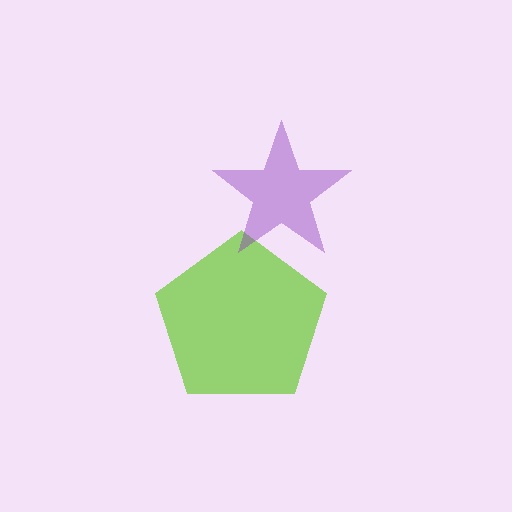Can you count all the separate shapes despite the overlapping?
Yes, there are 2 separate shapes.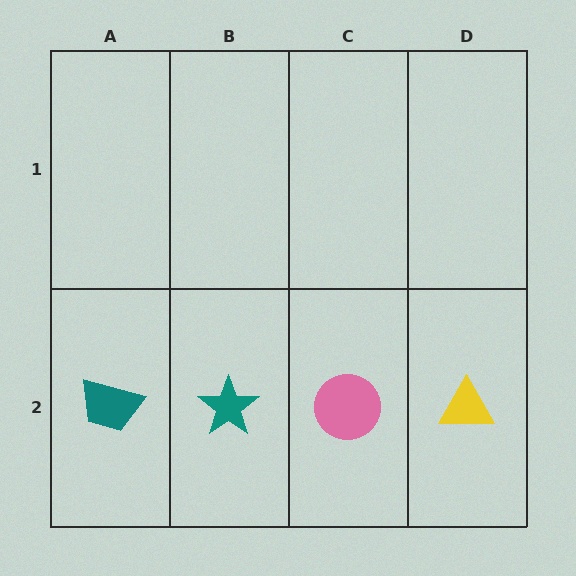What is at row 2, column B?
A teal star.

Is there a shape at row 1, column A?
No, that cell is empty.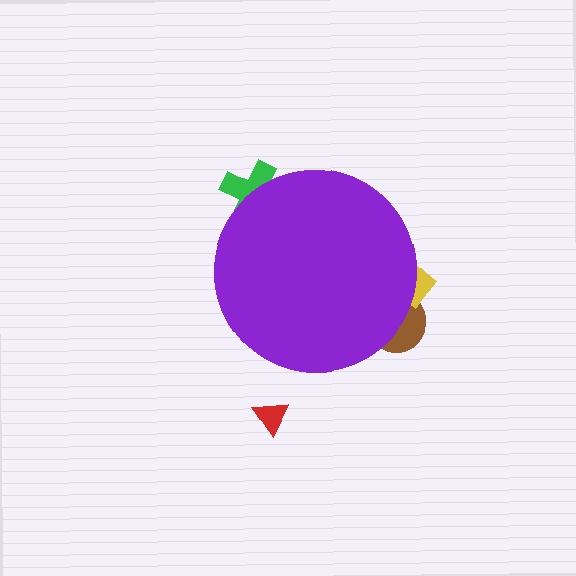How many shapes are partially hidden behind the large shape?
3 shapes are partially hidden.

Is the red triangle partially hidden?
No, the red triangle is fully visible.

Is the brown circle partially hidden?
Yes, the brown circle is partially hidden behind the purple circle.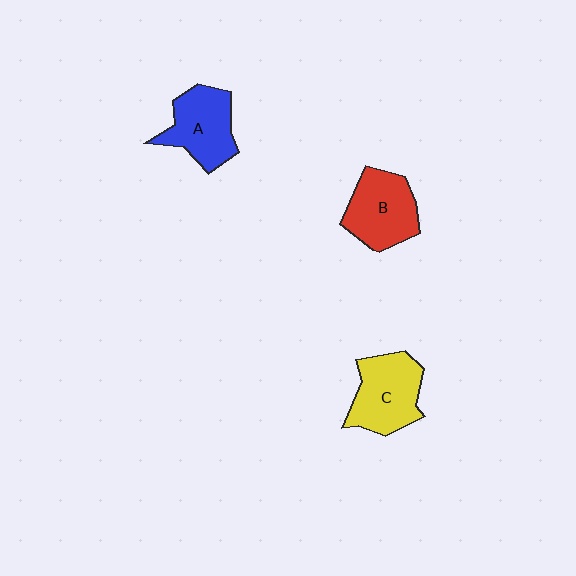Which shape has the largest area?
Shape C (yellow).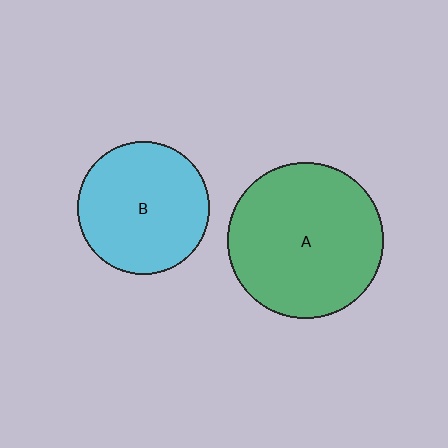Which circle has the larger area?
Circle A (green).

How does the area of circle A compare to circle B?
Approximately 1.4 times.